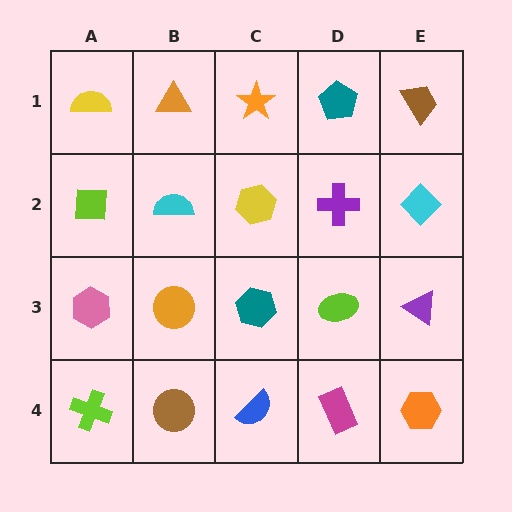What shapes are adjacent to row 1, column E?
A cyan diamond (row 2, column E), a teal pentagon (row 1, column D).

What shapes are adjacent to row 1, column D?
A purple cross (row 2, column D), an orange star (row 1, column C), a brown trapezoid (row 1, column E).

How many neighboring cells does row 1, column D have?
3.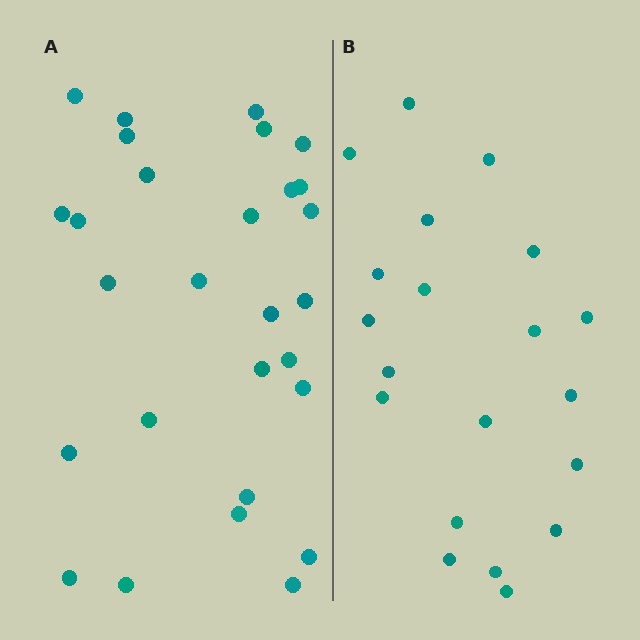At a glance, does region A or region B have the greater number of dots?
Region A (the left region) has more dots.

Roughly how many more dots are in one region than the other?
Region A has roughly 8 or so more dots than region B.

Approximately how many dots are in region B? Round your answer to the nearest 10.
About 20 dots.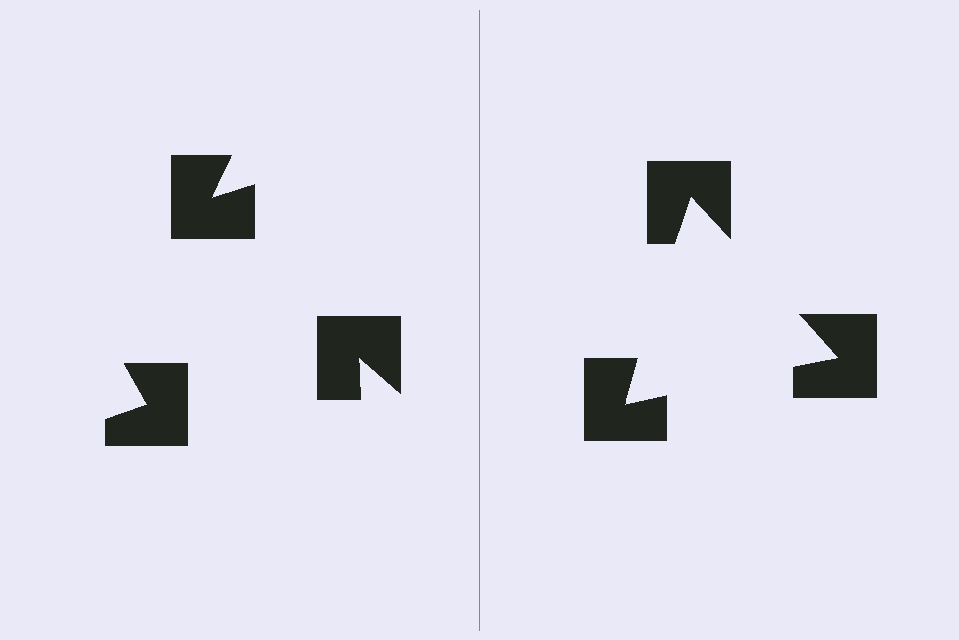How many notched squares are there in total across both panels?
6 — 3 on each side.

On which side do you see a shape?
An illusory triangle appears on the right side. On the left side the wedge cuts are rotated, so no coherent shape forms.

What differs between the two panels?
The notched squares are positioned identically on both sides; only the wedge orientations differ. On the right they align to a triangle; on the left they are misaligned.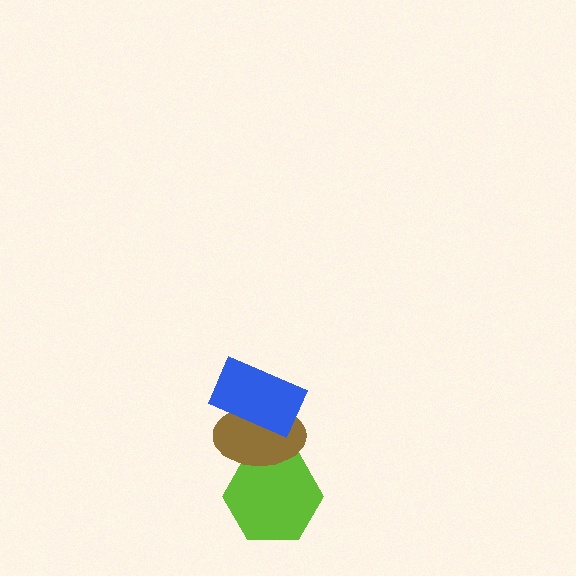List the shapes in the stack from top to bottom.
From top to bottom: the blue rectangle, the brown ellipse, the lime hexagon.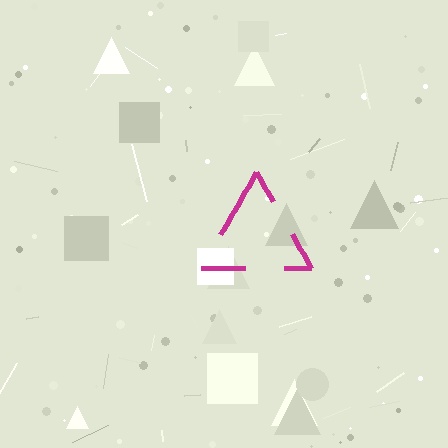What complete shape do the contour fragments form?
The contour fragments form a triangle.